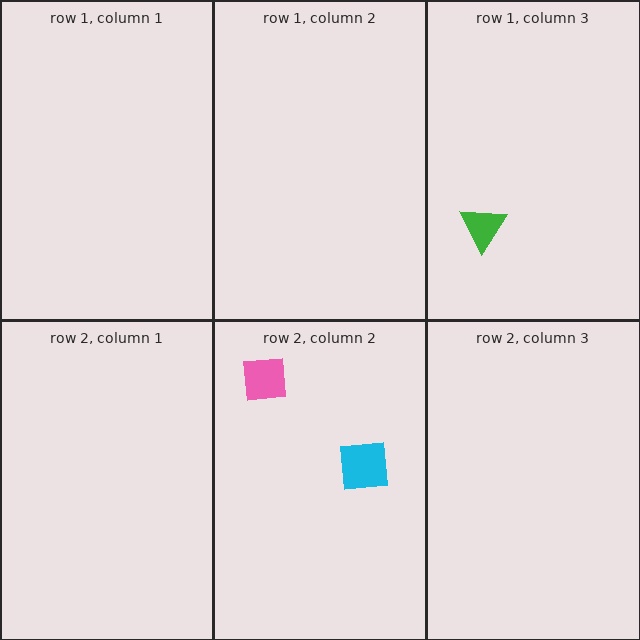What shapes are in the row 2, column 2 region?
The pink square, the cyan square.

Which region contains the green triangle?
The row 1, column 3 region.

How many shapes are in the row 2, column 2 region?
2.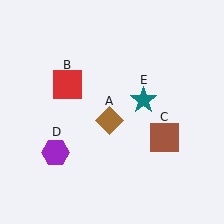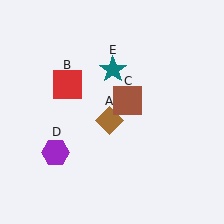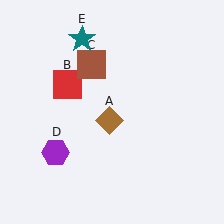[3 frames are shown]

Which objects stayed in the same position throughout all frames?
Brown diamond (object A) and red square (object B) and purple hexagon (object D) remained stationary.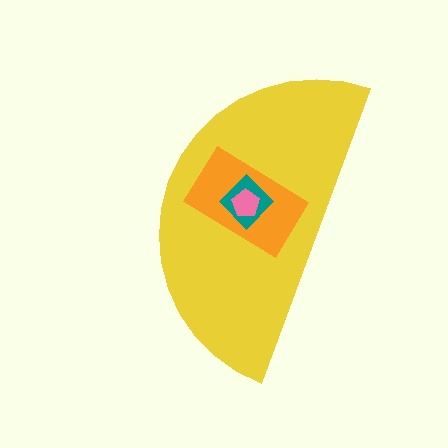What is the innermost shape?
The pink pentagon.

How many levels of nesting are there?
4.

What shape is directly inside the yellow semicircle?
The orange rectangle.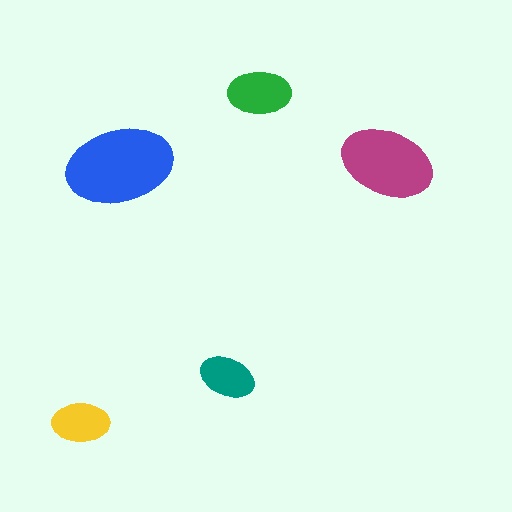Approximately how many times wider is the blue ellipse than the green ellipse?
About 1.5 times wider.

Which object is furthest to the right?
The magenta ellipse is rightmost.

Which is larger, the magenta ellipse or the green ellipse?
The magenta one.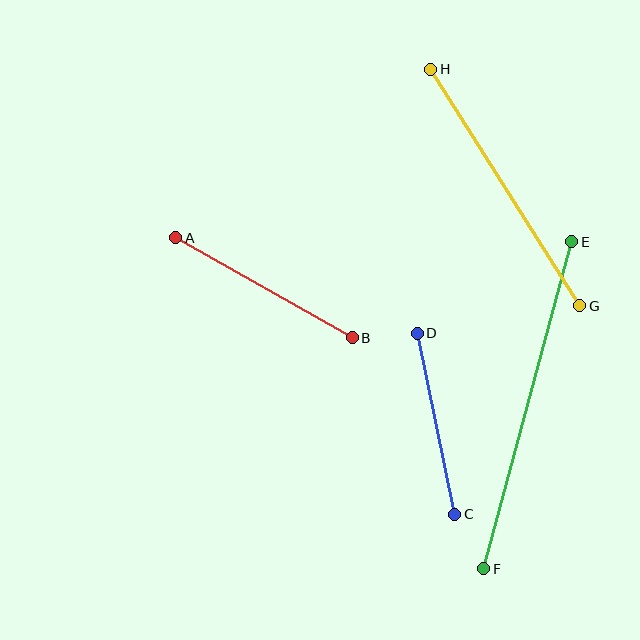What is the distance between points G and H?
The distance is approximately 280 pixels.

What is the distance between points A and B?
The distance is approximately 203 pixels.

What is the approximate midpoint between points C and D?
The midpoint is at approximately (436, 424) pixels.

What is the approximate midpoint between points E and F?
The midpoint is at approximately (528, 405) pixels.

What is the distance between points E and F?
The distance is approximately 339 pixels.